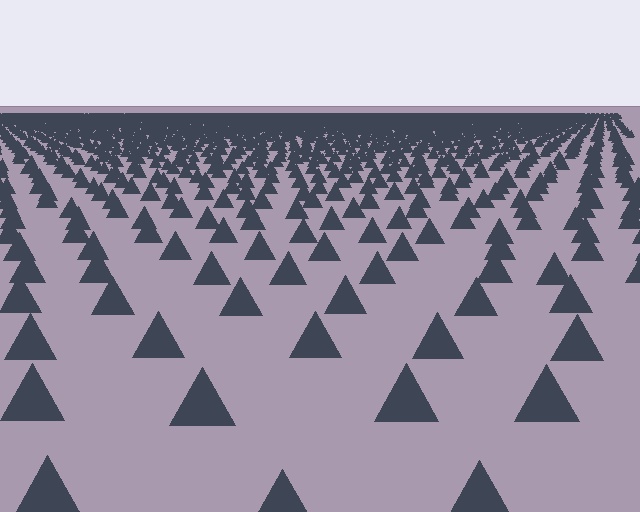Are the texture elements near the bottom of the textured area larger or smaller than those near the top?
Larger. Near the bottom, elements are closer to the viewer and appear at a bigger on-screen size.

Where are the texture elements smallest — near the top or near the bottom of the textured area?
Near the top.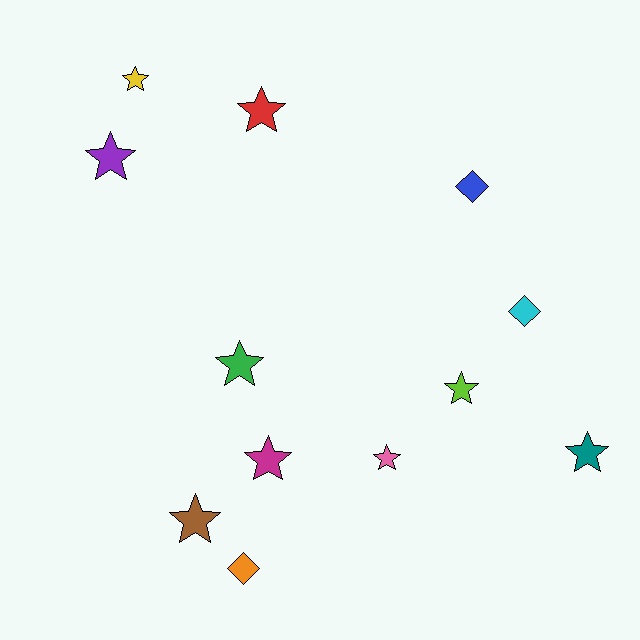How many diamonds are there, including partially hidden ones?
There are 3 diamonds.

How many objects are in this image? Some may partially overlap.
There are 12 objects.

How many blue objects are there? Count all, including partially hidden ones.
There is 1 blue object.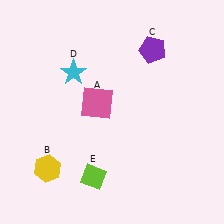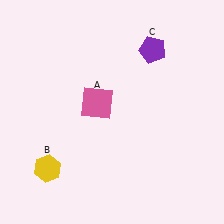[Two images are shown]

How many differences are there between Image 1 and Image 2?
There are 2 differences between the two images.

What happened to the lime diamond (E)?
The lime diamond (E) was removed in Image 2. It was in the bottom-left area of Image 1.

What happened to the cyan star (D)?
The cyan star (D) was removed in Image 2. It was in the top-left area of Image 1.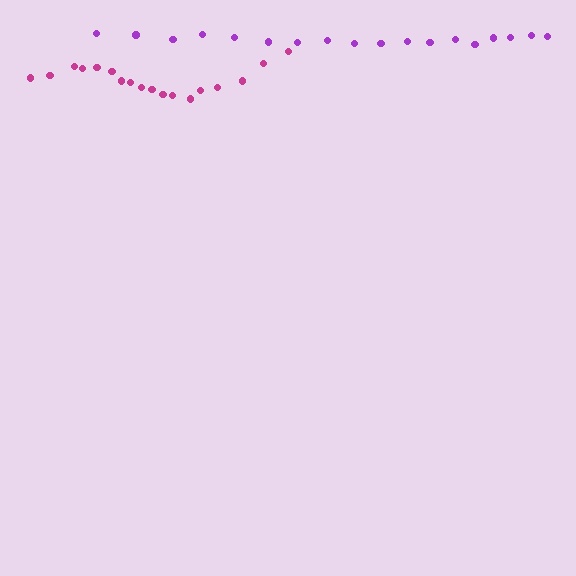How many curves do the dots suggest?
There are 2 distinct paths.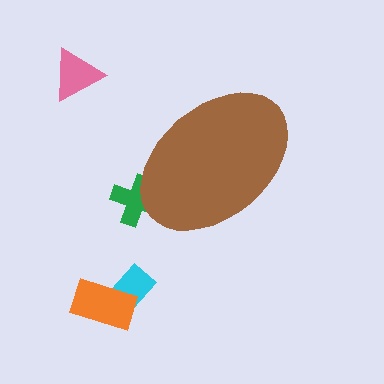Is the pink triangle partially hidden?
No, the pink triangle is fully visible.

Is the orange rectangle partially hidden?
No, the orange rectangle is fully visible.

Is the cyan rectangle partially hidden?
No, the cyan rectangle is fully visible.